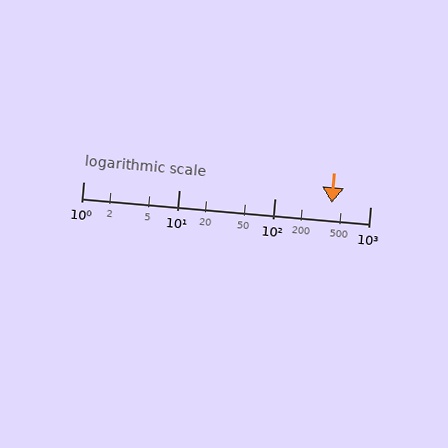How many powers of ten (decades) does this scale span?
The scale spans 3 decades, from 1 to 1000.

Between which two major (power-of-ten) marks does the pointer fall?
The pointer is between 100 and 1000.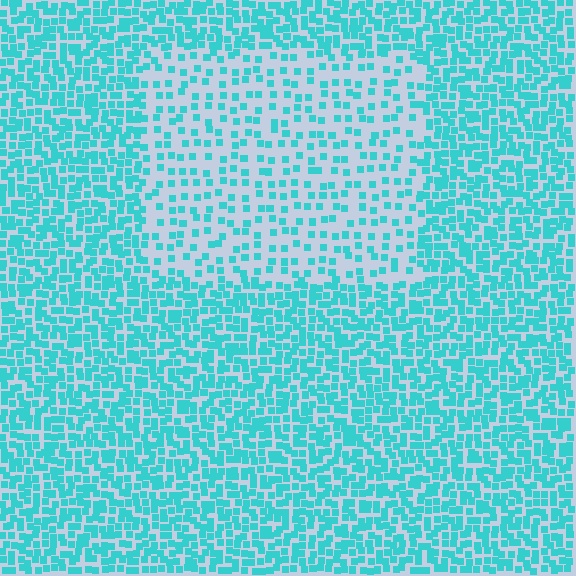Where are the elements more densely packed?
The elements are more densely packed outside the rectangle boundary.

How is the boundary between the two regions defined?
The boundary is defined by a change in element density (approximately 2.3x ratio). All elements are the same color, size, and shape.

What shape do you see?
I see a rectangle.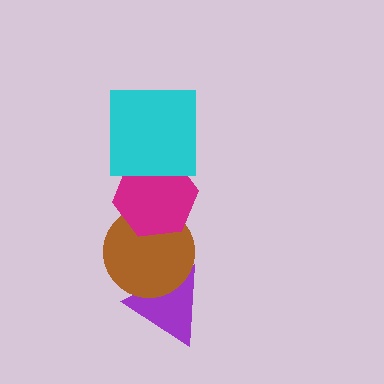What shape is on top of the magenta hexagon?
The cyan square is on top of the magenta hexagon.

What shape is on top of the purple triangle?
The brown circle is on top of the purple triangle.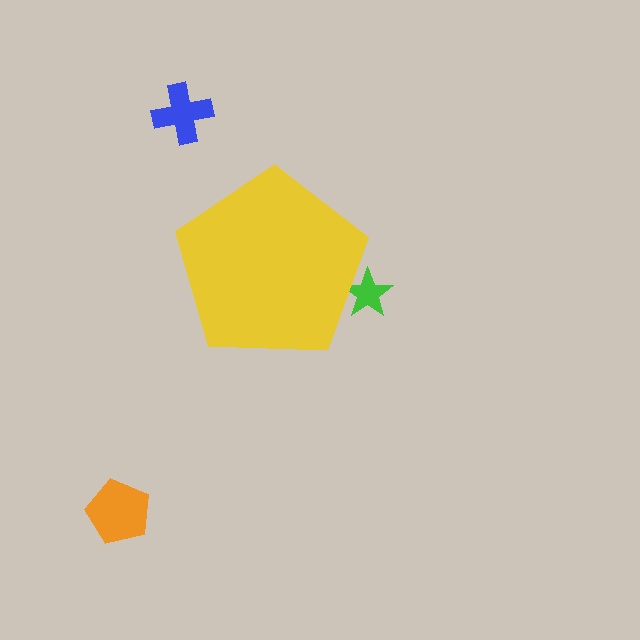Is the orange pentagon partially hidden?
No, the orange pentagon is fully visible.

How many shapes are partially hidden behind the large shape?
1 shape is partially hidden.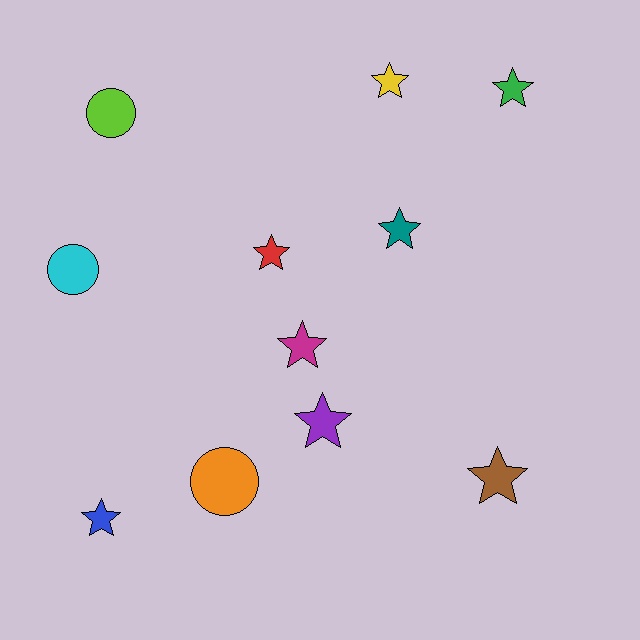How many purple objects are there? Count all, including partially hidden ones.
There is 1 purple object.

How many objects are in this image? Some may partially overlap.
There are 11 objects.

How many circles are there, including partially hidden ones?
There are 3 circles.